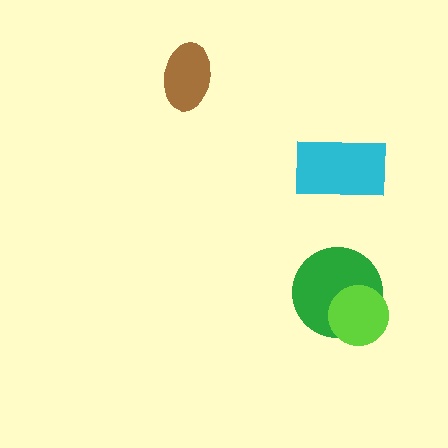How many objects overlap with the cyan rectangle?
0 objects overlap with the cyan rectangle.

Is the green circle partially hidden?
Yes, it is partially covered by another shape.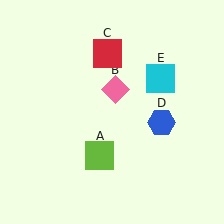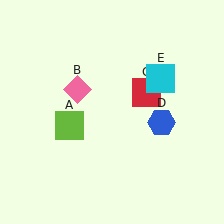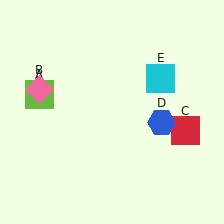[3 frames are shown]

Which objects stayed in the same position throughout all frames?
Blue hexagon (object D) and cyan square (object E) remained stationary.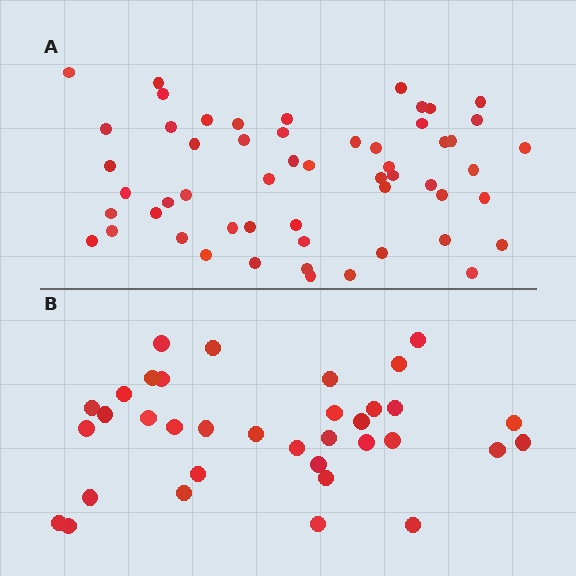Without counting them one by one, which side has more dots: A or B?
Region A (the top region) has more dots.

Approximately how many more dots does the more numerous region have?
Region A has approximately 20 more dots than region B.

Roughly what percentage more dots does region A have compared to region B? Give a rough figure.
About 55% more.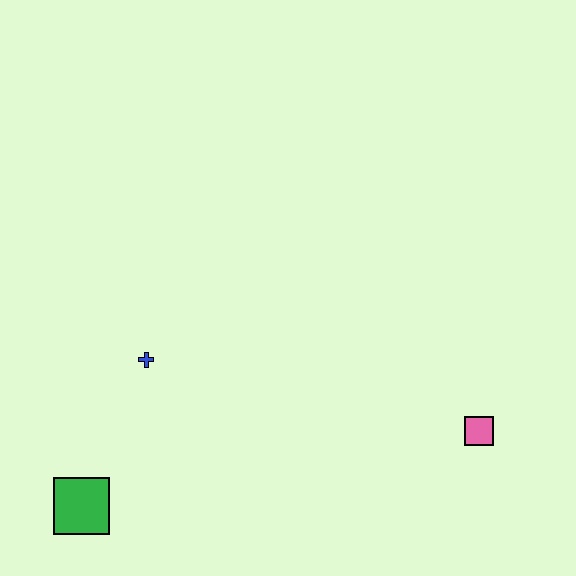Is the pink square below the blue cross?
Yes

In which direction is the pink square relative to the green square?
The pink square is to the right of the green square.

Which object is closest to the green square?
The blue cross is closest to the green square.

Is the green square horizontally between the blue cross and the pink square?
No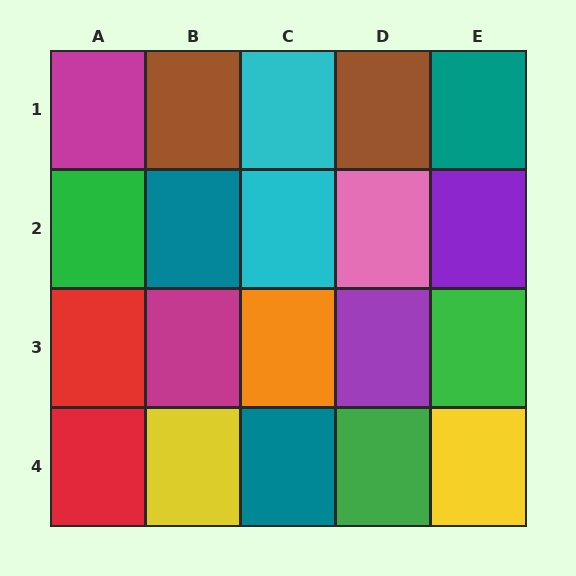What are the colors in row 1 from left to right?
Magenta, brown, cyan, brown, teal.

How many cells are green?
3 cells are green.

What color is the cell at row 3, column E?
Green.